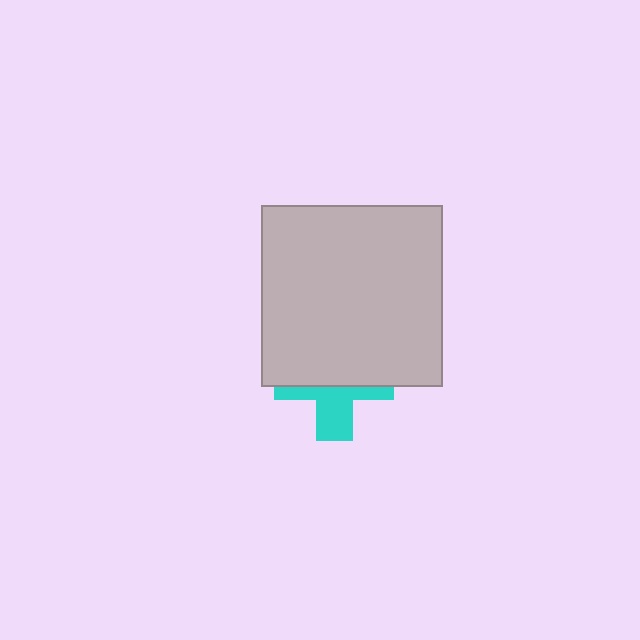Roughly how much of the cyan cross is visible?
A small part of it is visible (roughly 40%).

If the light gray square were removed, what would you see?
You would see the complete cyan cross.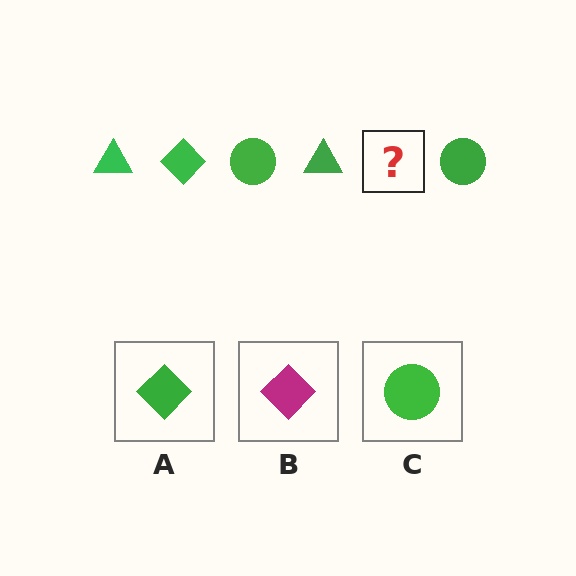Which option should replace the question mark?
Option A.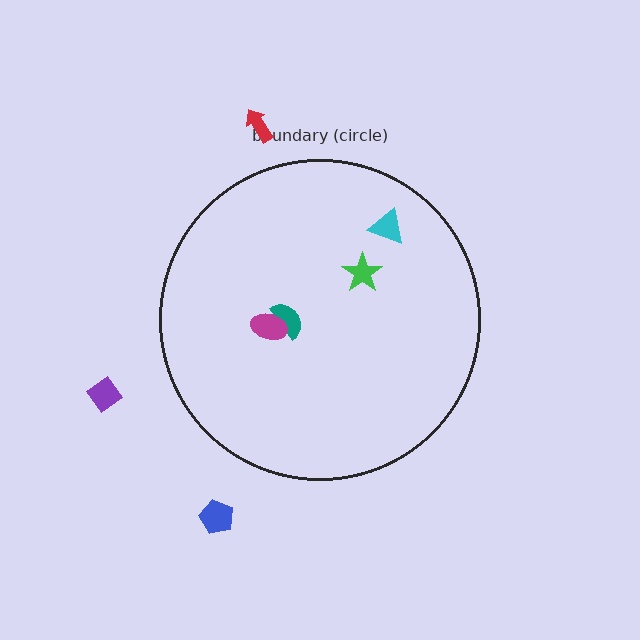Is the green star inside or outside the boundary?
Inside.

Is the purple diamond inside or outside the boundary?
Outside.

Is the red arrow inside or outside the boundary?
Outside.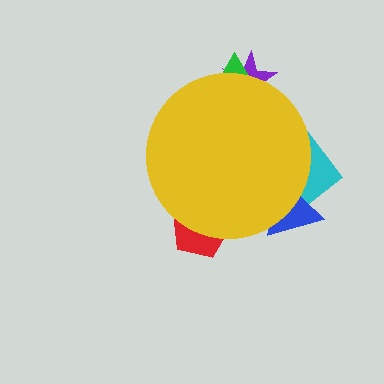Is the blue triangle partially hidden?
Yes, the blue triangle is partially hidden behind the yellow circle.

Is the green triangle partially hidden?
Yes, the green triangle is partially hidden behind the yellow circle.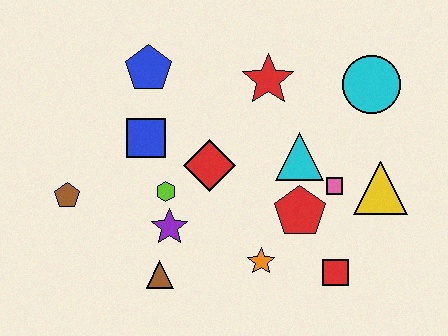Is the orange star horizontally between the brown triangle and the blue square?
No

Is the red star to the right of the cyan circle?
No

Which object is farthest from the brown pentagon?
The cyan circle is farthest from the brown pentagon.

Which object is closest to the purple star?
The lime hexagon is closest to the purple star.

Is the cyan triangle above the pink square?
Yes